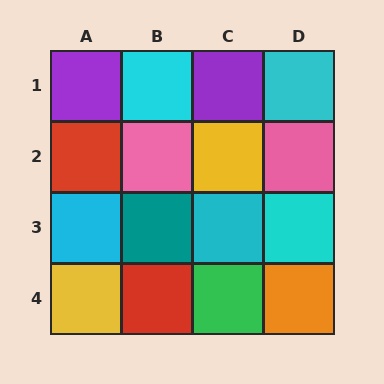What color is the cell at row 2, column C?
Yellow.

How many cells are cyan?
5 cells are cyan.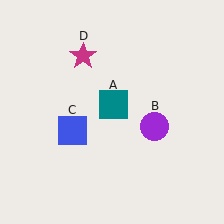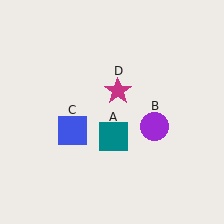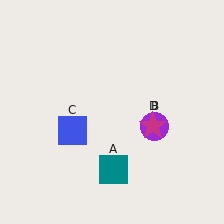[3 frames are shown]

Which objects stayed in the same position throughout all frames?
Purple circle (object B) and blue square (object C) remained stationary.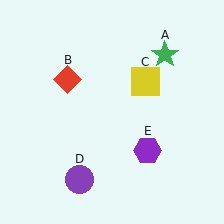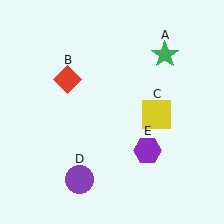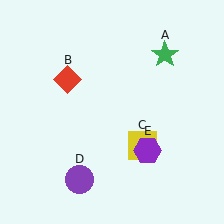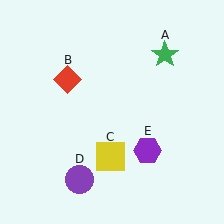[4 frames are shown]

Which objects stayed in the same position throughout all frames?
Green star (object A) and red diamond (object B) and purple circle (object D) and purple hexagon (object E) remained stationary.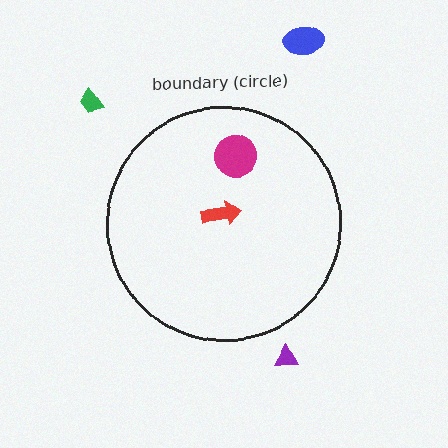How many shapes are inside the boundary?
2 inside, 3 outside.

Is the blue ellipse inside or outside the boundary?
Outside.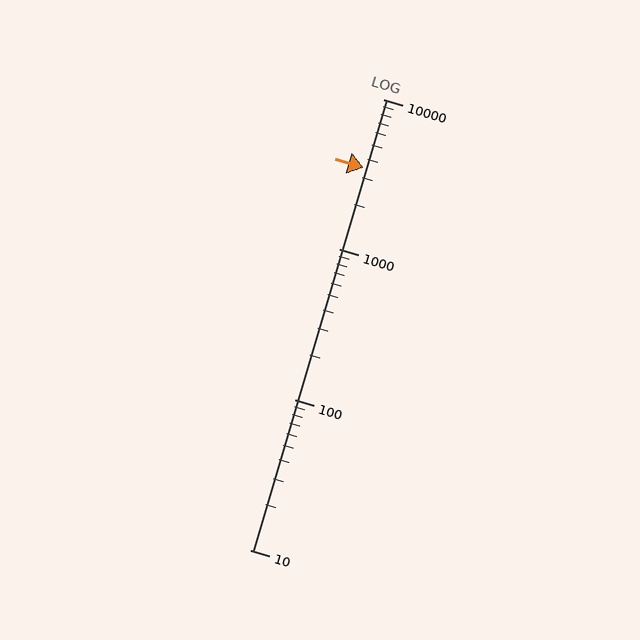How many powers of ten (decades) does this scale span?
The scale spans 3 decades, from 10 to 10000.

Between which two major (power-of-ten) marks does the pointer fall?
The pointer is between 1000 and 10000.